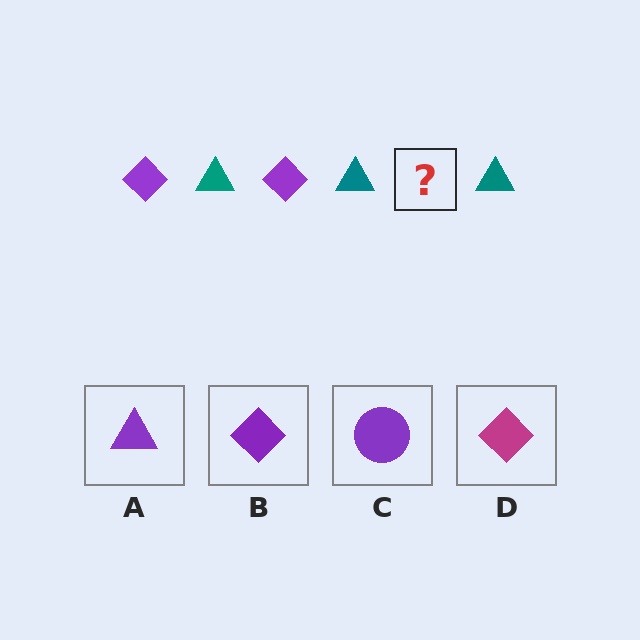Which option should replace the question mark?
Option B.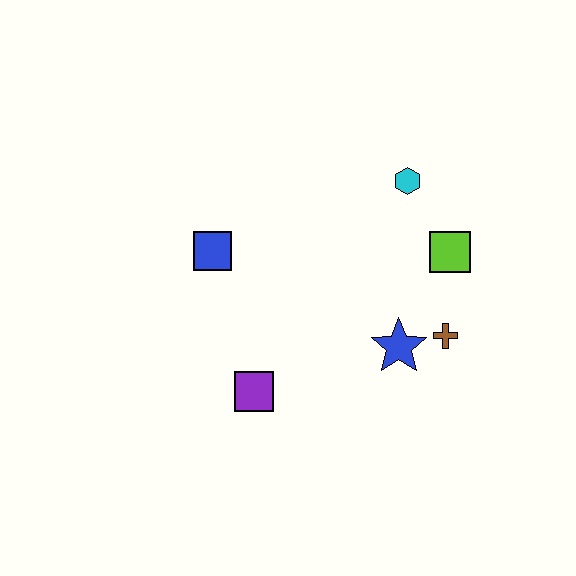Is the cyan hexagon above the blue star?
Yes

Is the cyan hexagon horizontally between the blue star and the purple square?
No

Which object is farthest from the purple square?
The cyan hexagon is farthest from the purple square.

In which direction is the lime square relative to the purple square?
The lime square is to the right of the purple square.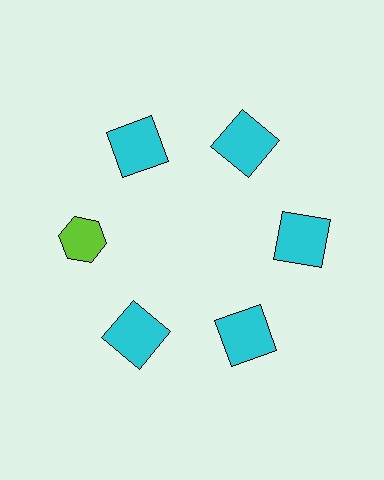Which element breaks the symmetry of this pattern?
The lime hexagon at roughly the 9 o'clock position breaks the symmetry. All other shapes are cyan squares.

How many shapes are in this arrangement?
There are 6 shapes arranged in a ring pattern.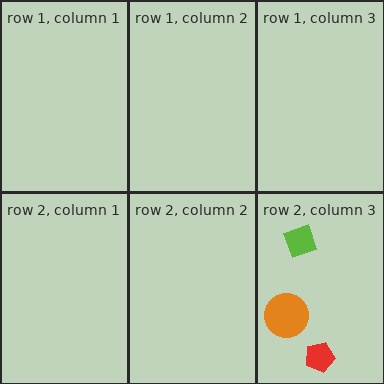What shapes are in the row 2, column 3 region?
The lime diamond, the red pentagon, the orange circle.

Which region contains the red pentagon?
The row 2, column 3 region.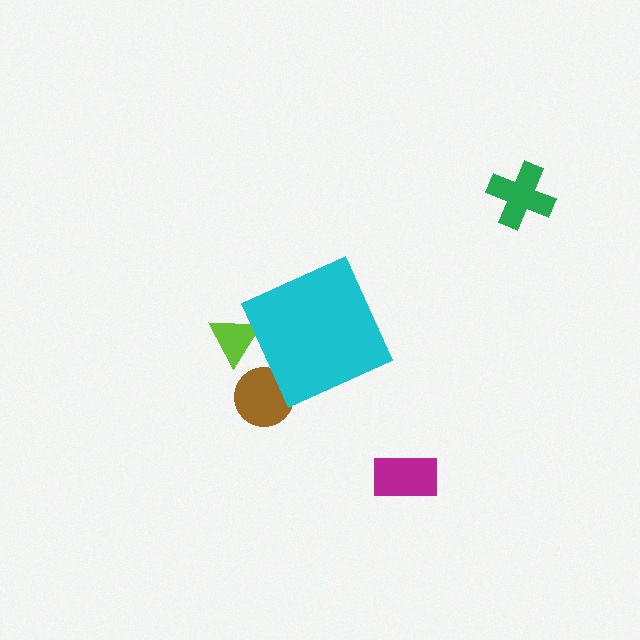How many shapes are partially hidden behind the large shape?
2 shapes are partially hidden.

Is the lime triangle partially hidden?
Yes, the lime triangle is partially hidden behind the cyan diamond.